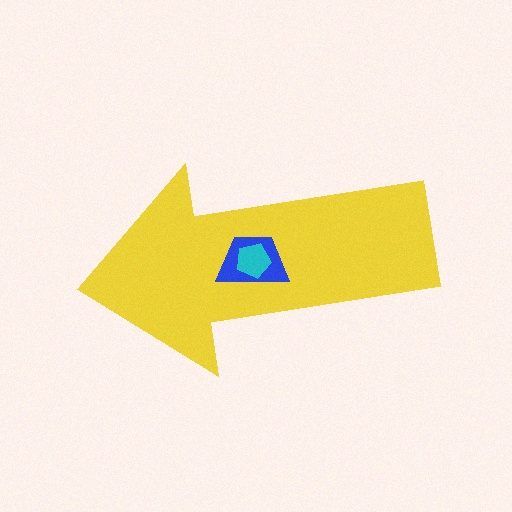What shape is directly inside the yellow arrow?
The blue trapezoid.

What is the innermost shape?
The cyan pentagon.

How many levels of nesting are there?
3.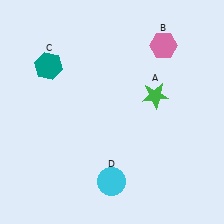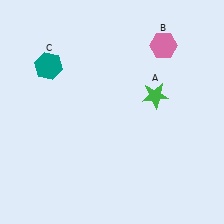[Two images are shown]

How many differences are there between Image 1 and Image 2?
There is 1 difference between the two images.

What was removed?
The cyan circle (D) was removed in Image 2.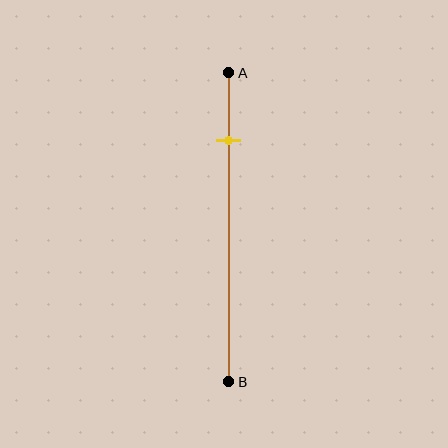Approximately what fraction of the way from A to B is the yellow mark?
The yellow mark is approximately 20% of the way from A to B.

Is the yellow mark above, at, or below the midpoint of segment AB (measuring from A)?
The yellow mark is above the midpoint of segment AB.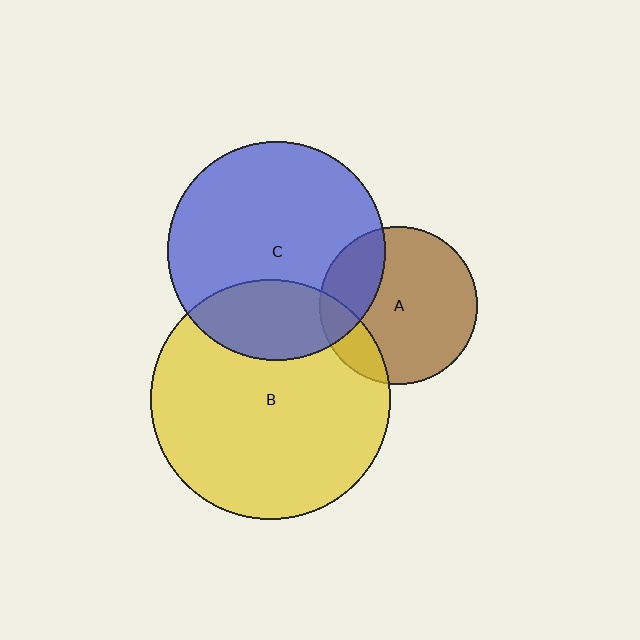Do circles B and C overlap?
Yes.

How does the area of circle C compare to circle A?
Approximately 1.9 times.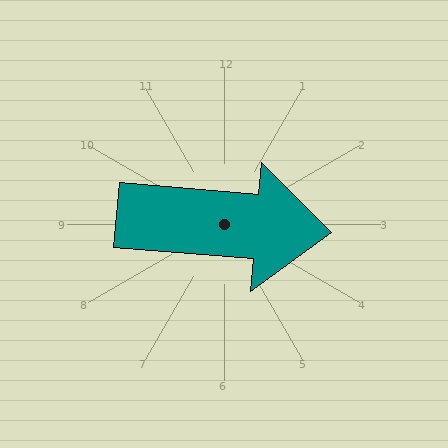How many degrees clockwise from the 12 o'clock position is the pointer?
Approximately 95 degrees.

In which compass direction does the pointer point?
East.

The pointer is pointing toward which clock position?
Roughly 3 o'clock.